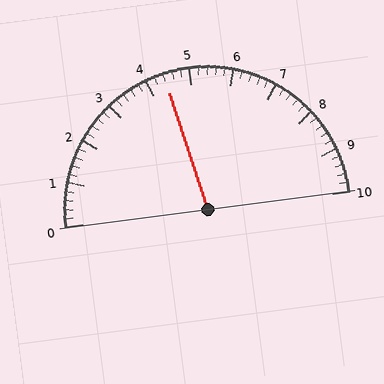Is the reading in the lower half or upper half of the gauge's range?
The reading is in the lower half of the range (0 to 10).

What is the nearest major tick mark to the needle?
The nearest major tick mark is 4.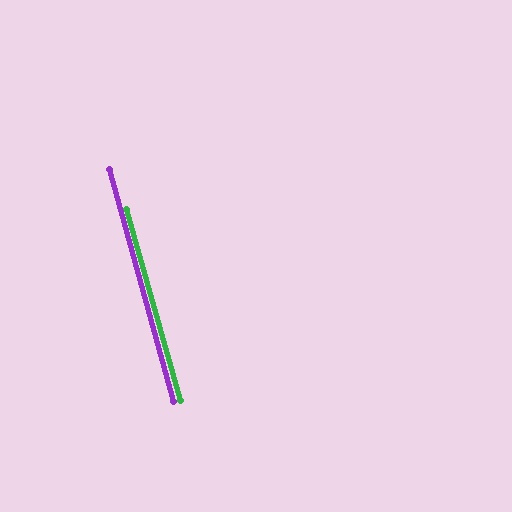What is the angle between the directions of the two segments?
Approximately 1 degree.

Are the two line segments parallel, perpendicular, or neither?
Parallel — their directions differ by only 0.5°.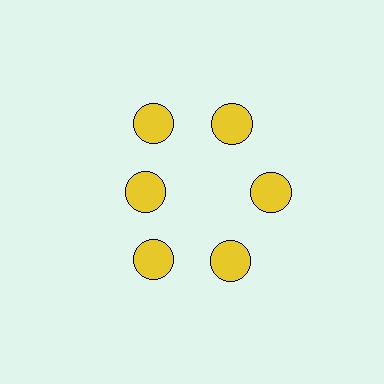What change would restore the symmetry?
The symmetry would be restored by moving it outward, back onto the ring so that all 6 circles sit at equal angles and equal distance from the center.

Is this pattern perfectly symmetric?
No. The 6 yellow circles are arranged in a ring, but one element near the 9 o'clock position is pulled inward toward the center, breaking the 6-fold rotational symmetry.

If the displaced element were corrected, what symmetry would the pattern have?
It would have 6-fold rotational symmetry — the pattern would map onto itself every 60 degrees.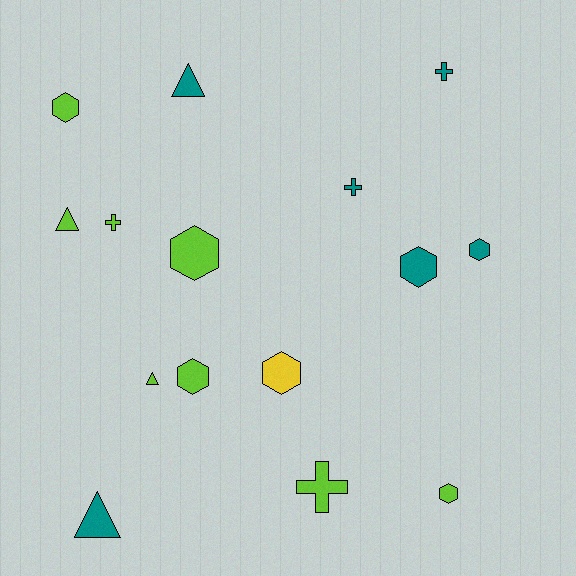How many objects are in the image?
There are 15 objects.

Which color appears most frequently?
Lime, with 8 objects.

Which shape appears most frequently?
Hexagon, with 7 objects.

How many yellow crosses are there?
There are no yellow crosses.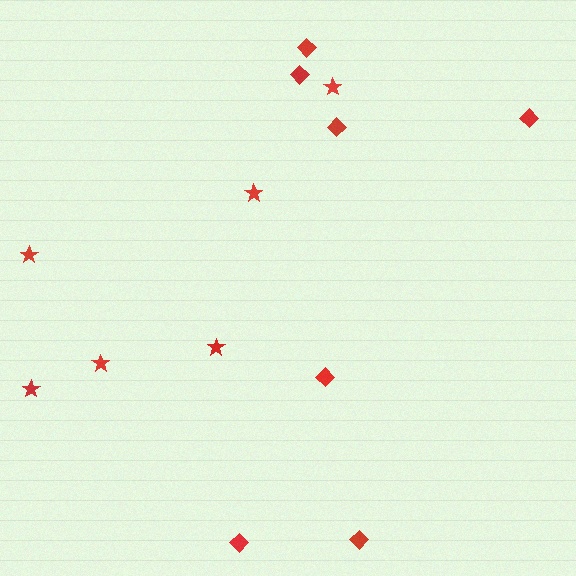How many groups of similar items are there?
There are 2 groups: one group of diamonds (7) and one group of stars (6).